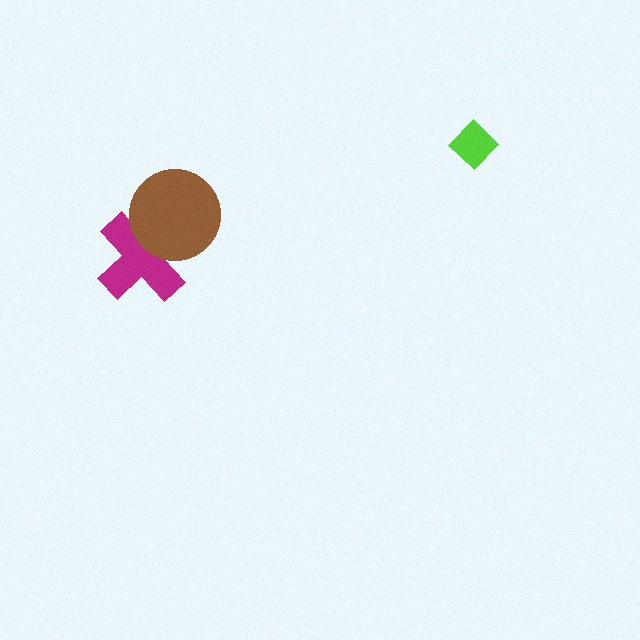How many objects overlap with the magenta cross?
1 object overlaps with the magenta cross.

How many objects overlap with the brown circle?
1 object overlaps with the brown circle.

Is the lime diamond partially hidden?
No, no other shape covers it.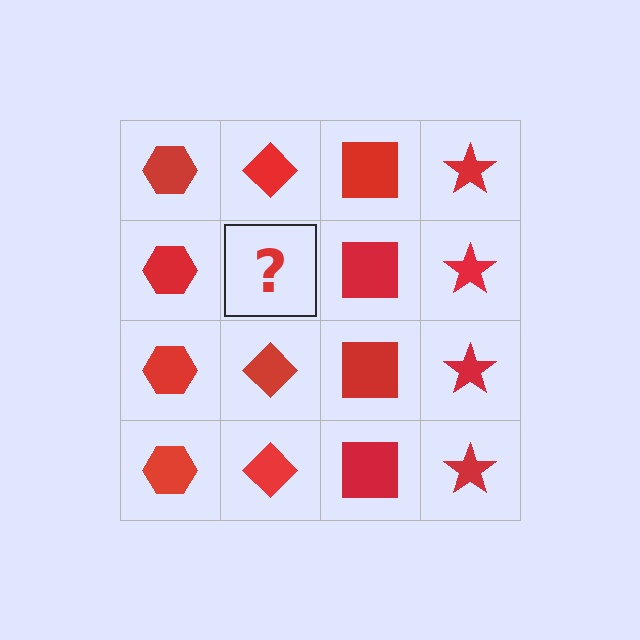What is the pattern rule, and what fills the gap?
The rule is that each column has a consistent shape. The gap should be filled with a red diamond.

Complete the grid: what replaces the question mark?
The question mark should be replaced with a red diamond.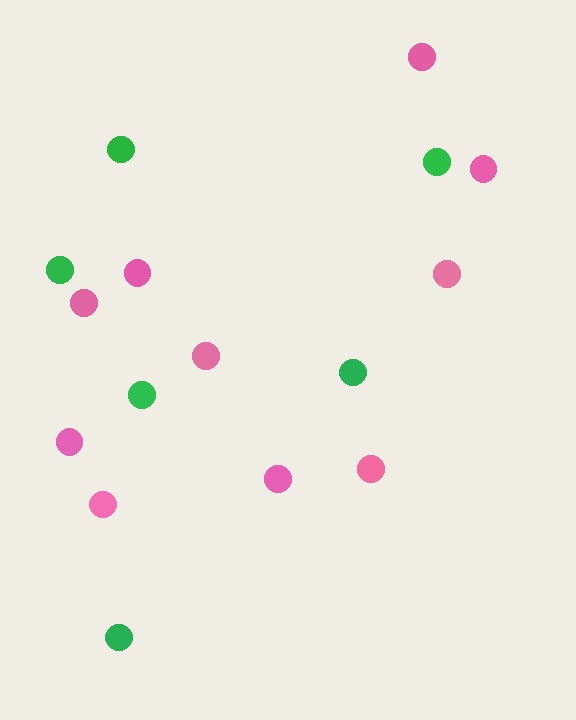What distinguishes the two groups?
There are 2 groups: one group of pink circles (10) and one group of green circles (6).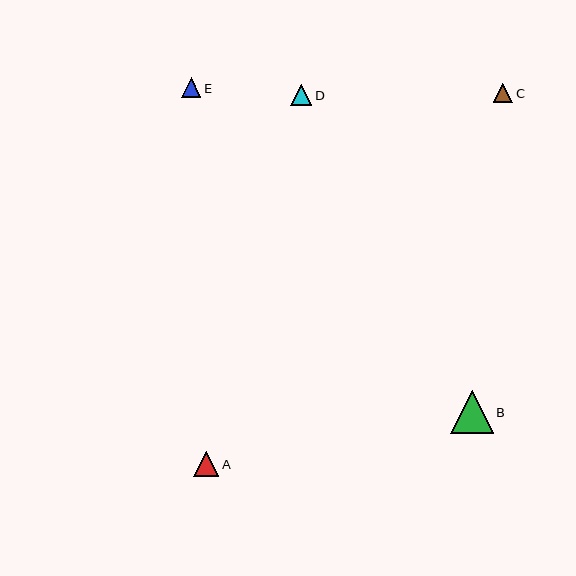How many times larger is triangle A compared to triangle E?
Triangle A is approximately 1.3 times the size of triangle E.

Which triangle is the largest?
Triangle B is the largest with a size of approximately 43 pixels.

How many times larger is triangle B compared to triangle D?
Triangle B is approximately 2.0 times the size of triangle D.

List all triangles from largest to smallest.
From largest to smallest: B, A, D, E, C.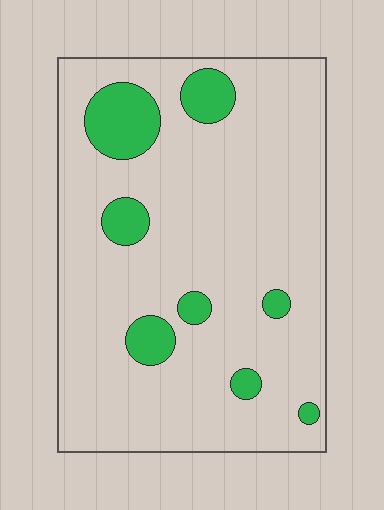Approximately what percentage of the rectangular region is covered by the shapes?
Approximately 15%.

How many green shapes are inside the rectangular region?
8.